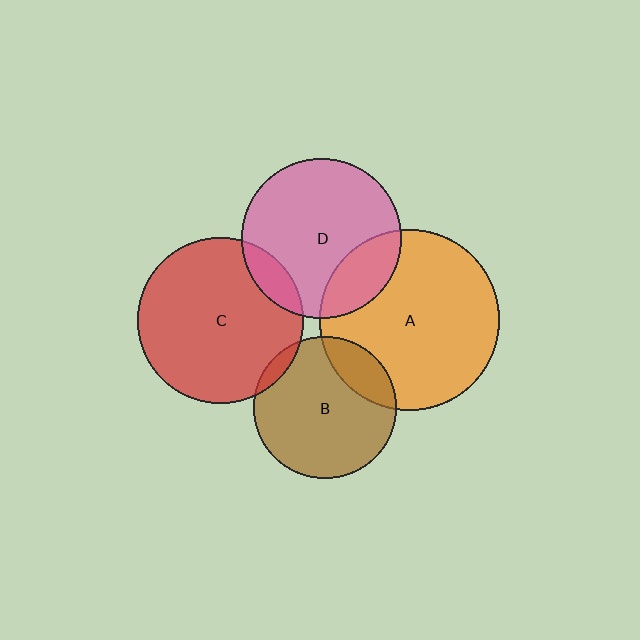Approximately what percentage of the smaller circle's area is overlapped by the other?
Approximately 10%.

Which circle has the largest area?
Circle A (orange).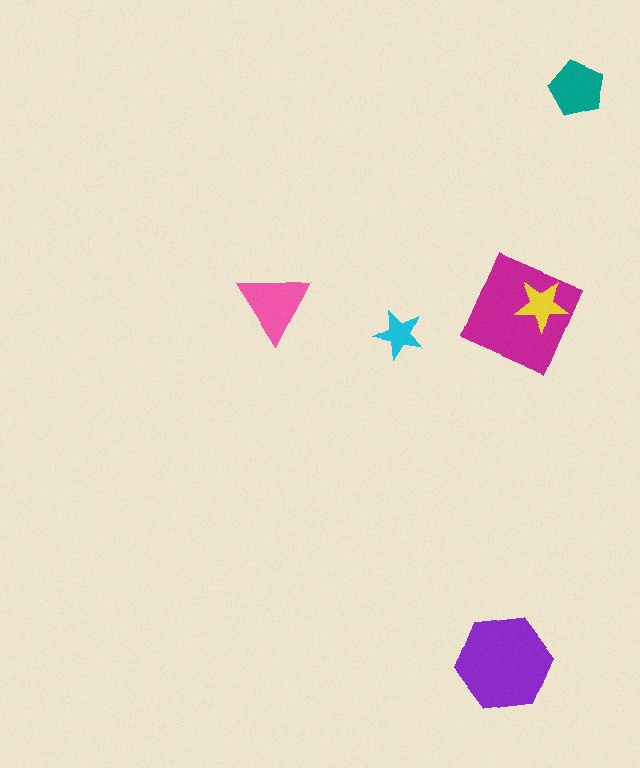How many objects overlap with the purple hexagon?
0 objects overlap with the purple hexagon.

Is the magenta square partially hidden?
Yes, it is partially covered by another shape.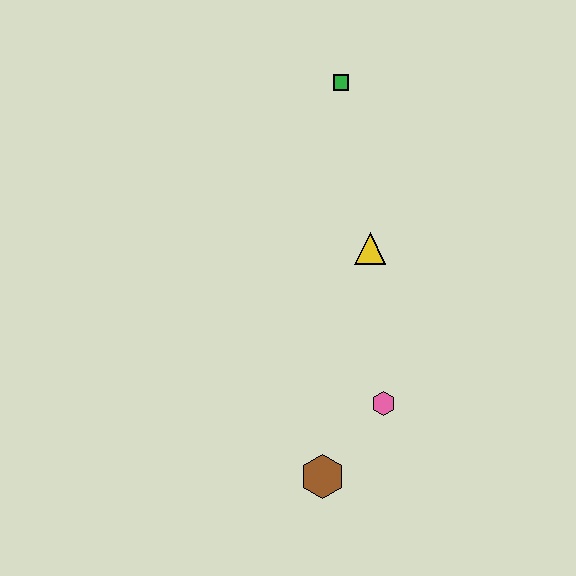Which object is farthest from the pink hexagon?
The green square is farthest from the pink hexagon.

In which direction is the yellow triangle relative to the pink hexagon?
The yellow triangle is above the pink hexagon.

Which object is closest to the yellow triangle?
The pink hexagon is closest to the yellow triangle.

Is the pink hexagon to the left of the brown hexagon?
No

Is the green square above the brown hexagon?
Yes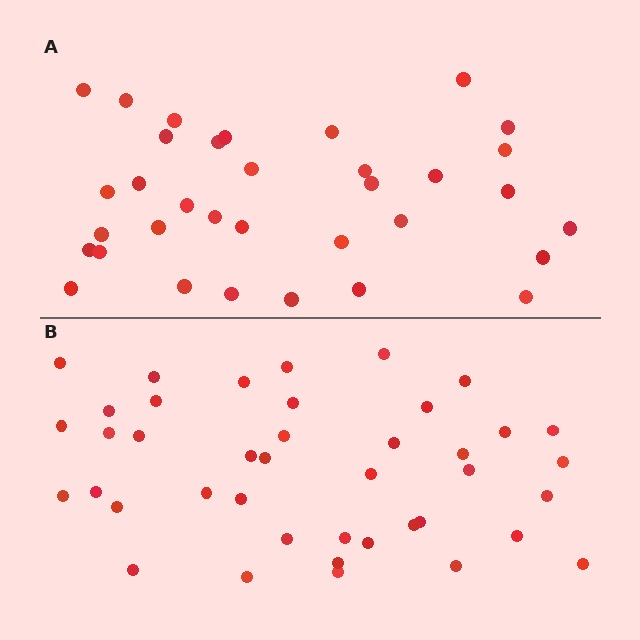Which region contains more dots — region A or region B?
Region B (the bottom region) has more dots.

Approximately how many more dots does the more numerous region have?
Region B has roughly 8 or so more dots than region A.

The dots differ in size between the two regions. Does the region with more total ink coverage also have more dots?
No. Region A has more total ink coverage because its dots are larger, but region B actually contains more individual dots. Total area can be misleading — the number of items is what matters here.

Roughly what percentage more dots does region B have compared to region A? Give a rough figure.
About 20% more.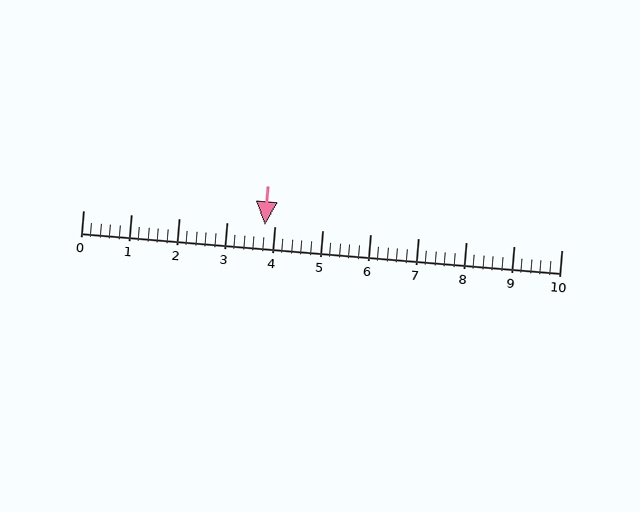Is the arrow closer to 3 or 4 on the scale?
The arrow is closer to 4.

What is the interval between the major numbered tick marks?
The major tick marks are spaced 1 units apart.